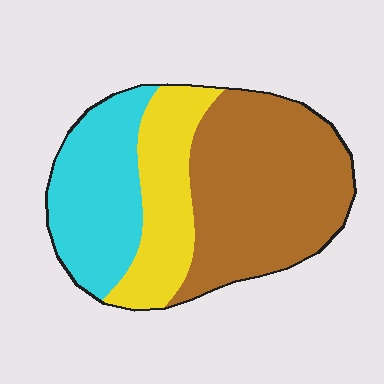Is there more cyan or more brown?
Brown.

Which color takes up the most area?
Brown, at roughly 50%.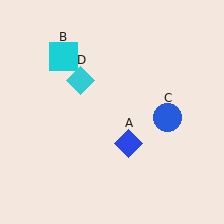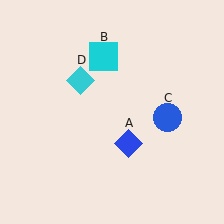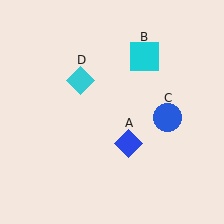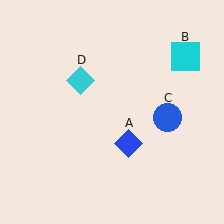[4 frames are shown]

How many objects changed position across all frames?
1 object changed position: cyan square (object B).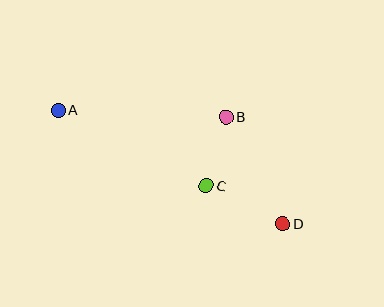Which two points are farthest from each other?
Points A and D are farthest from each other.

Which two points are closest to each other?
Points B and C are closest to each other.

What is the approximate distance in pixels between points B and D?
The distance between B and D is approximately 121 pixels.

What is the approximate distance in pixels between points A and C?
The distance between A and C is approximately 167 pixels.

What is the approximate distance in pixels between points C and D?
The distance between C and D is approximately 85 pixels.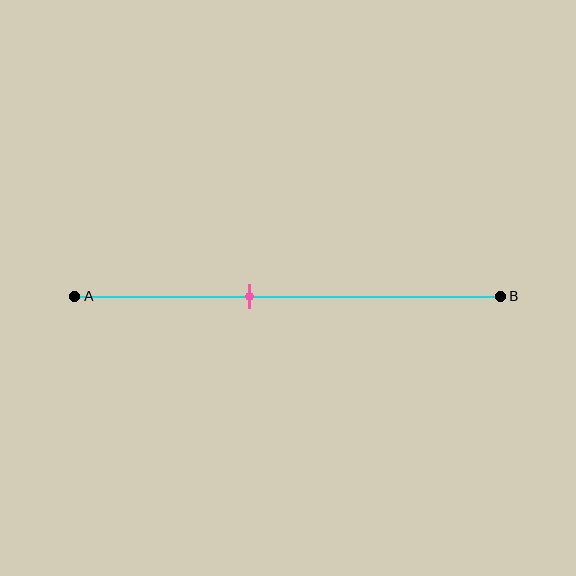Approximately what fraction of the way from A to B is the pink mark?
The pink mark is approximately 40% of the way from A to B.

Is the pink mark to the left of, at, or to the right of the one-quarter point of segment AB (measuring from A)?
The pink mark is to the right of the one-quarter point of segment AB.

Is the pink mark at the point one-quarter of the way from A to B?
No, the mark is at about 40% from A, not at the 25% one-quarter point.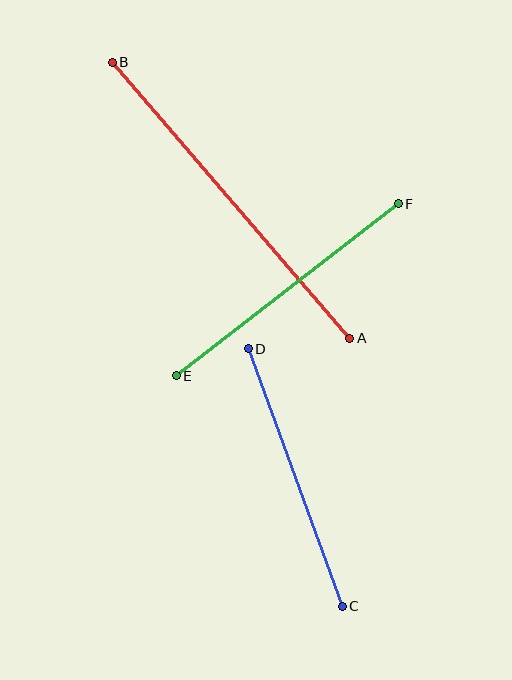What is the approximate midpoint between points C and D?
The midpoint is at approximately (295, 478) pixels.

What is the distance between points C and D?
The distance is approximately 274 pixels.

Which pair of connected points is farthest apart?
Points A and B are farthest apart.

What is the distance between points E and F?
The distance is approximately 281 pixels.